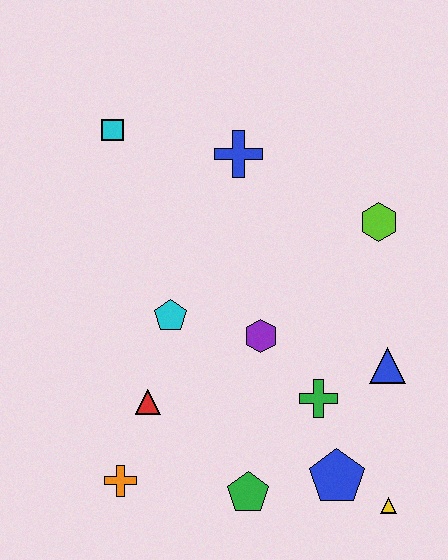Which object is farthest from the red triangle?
The lime hexagon is farthest from the red triangle.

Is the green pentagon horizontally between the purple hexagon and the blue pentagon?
No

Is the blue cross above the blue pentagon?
Yes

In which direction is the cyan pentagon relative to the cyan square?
The cyan pentagon is below the cyan square.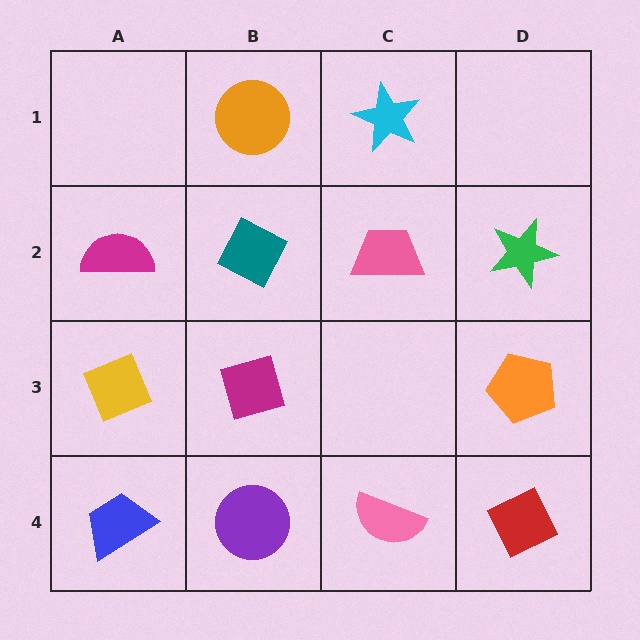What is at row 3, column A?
A yellow diamond.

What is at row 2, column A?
A magenta semicircle.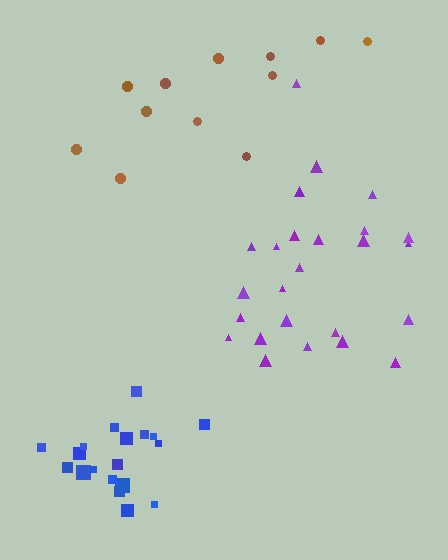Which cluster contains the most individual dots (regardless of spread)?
Purple (25).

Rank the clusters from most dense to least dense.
blue, purple, brown.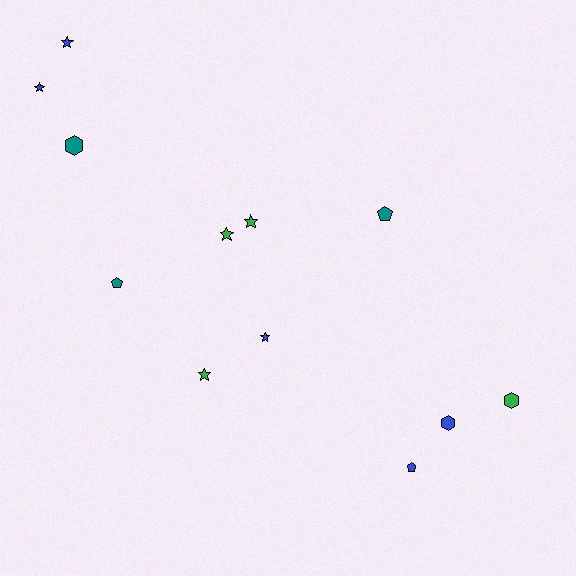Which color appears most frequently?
Blue, with 5 objects.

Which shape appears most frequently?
Star, with 6 objects.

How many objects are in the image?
There are 12 objects.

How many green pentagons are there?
There are no green pentagons.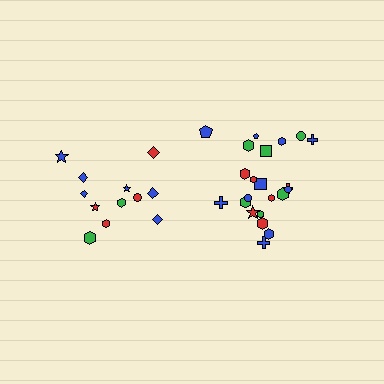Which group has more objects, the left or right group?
The right group.